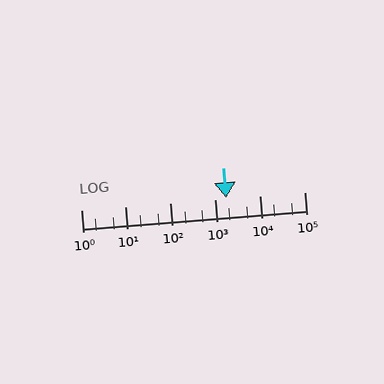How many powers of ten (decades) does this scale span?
The scale spans 5 decades, from 1 to 100000.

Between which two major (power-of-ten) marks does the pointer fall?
The pointer is between 1000 and 10000.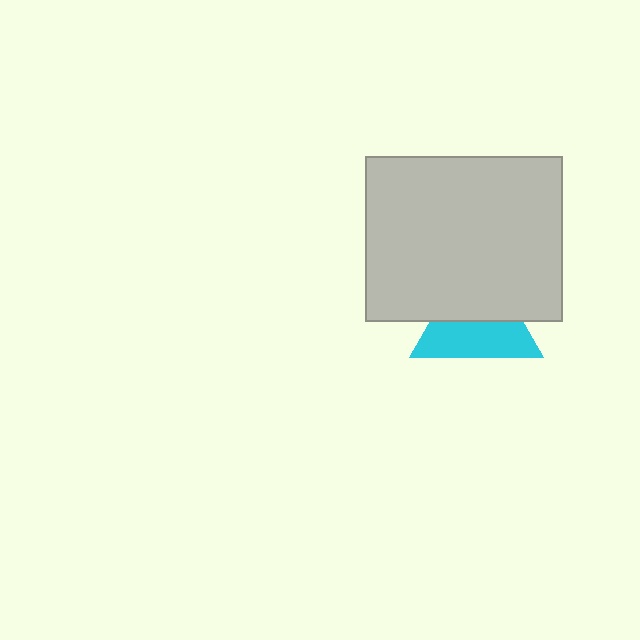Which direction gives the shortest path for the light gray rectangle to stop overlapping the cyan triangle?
Moving up gives the shortest separation.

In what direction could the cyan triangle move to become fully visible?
The cyan triangle could move down. That would shift it out from behind the light gray rectangle entirely.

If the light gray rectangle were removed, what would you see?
You would see the complete cyan triangle.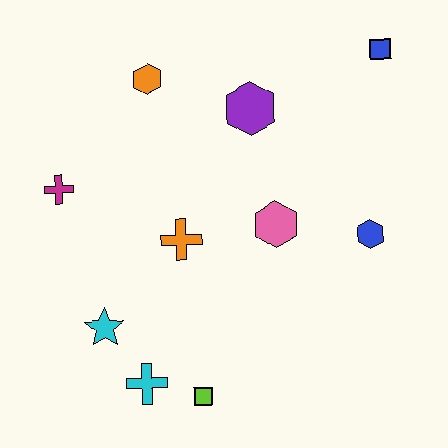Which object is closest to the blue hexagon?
The pink hexagon is closest to the blue hexagon.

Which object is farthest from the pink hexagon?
The magenta cross is farthest from the pink hexagon.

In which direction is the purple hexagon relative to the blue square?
The purple hexagon is to the left of the blue square.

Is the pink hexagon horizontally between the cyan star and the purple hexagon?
No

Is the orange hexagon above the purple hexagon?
Yes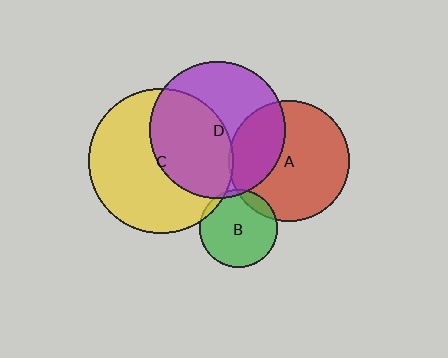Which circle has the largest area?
Circle C (yellow).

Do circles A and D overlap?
Yes.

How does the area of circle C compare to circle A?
Approximately 1.4 times.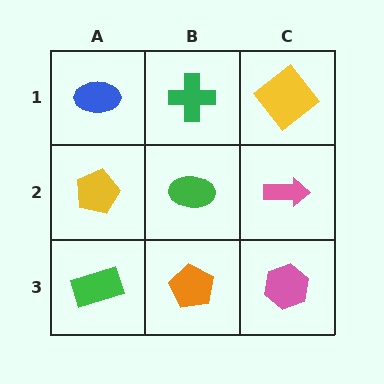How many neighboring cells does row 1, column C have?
2.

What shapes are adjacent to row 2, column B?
A green cross (row 1, column B), an orange pentagon (row 3, column B), a yellow pentagon (row 2, column A), a pink arrow (row 2, column C).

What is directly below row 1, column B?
A green ellipse.